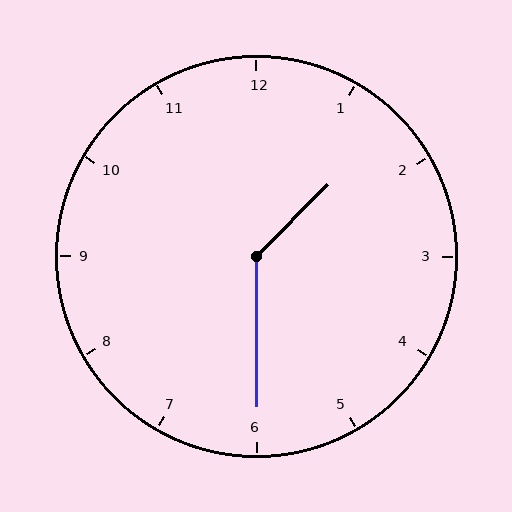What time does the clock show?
1:30.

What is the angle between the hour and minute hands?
Approximately 135 degrees.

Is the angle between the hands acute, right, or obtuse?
It is obtuse.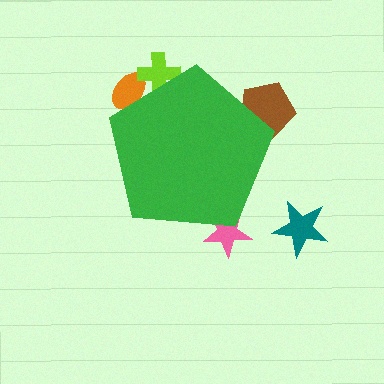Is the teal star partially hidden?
No, the teal star is fully visible.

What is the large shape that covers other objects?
A green pentagon.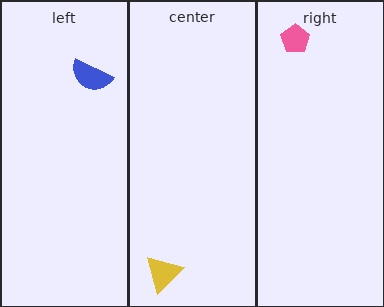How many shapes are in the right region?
1.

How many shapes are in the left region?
1.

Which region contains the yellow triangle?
The center region.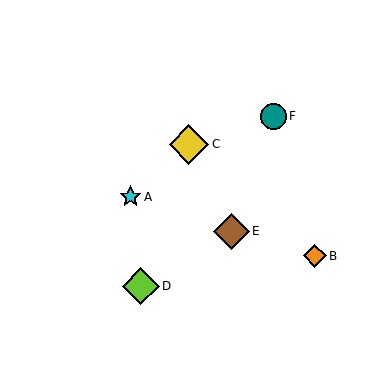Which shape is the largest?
The yellow diamond (labeled C) is the largest.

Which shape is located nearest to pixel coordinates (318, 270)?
The orange diamond (labeled B) at (315, 256) is nearest to that location.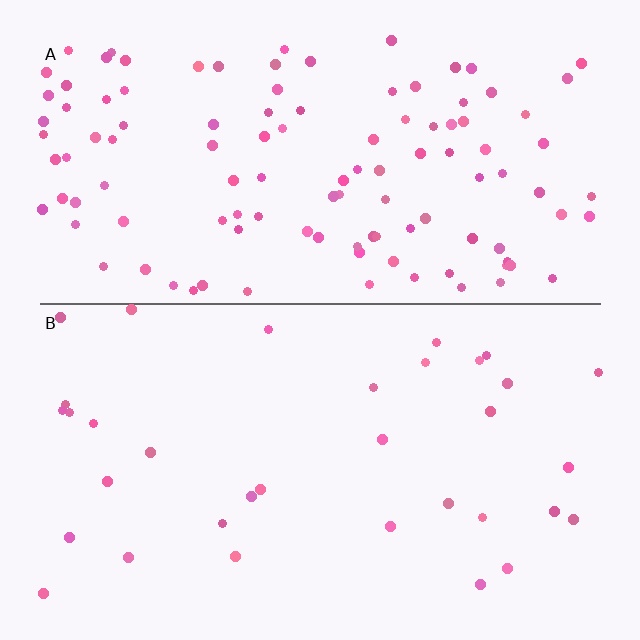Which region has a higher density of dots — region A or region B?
A (the top).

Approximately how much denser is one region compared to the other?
Approximately 3.3× — region A over region B.